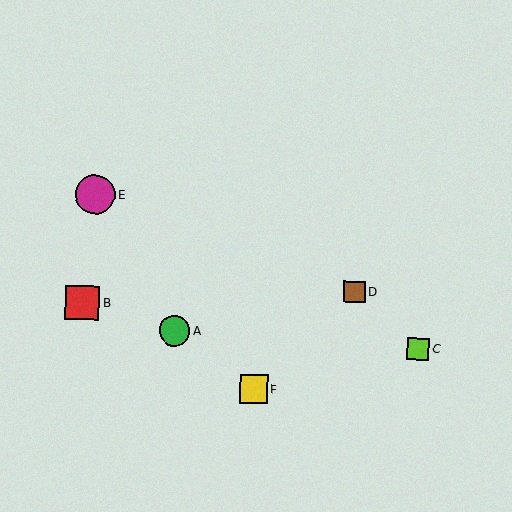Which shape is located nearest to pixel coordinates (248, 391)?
The yellow square (labeled F) at (254, 389) is nearest to that location.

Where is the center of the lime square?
The center of the lime square is at (418, 349).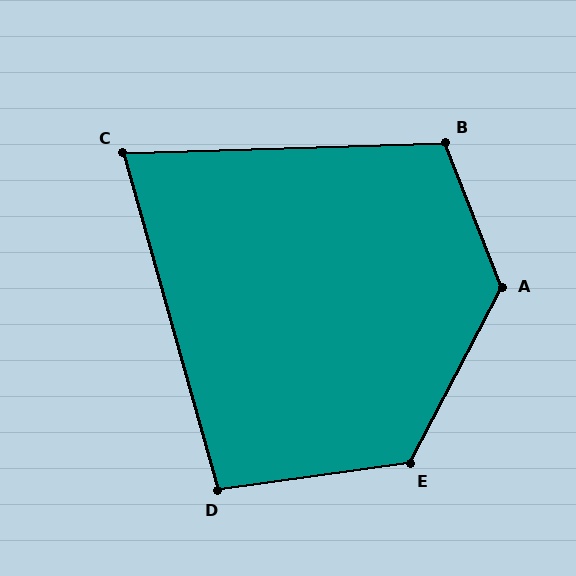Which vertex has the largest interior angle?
A, at approximately 131 degrees.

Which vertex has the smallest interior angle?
C, at approximately 76 degrees.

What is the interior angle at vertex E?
Approximately 125 degrees (obtuse).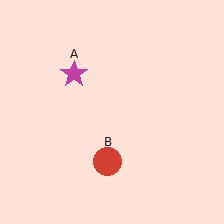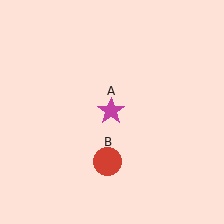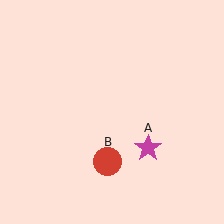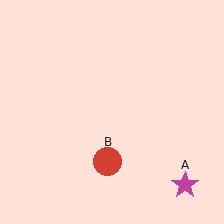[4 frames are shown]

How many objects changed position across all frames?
1 object changed position: magenta star (object A).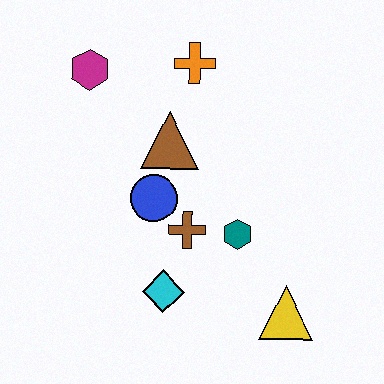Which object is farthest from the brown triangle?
The yellow triangle is farthest from the brown triangle.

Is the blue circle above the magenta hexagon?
No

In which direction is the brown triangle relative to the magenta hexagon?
The brown triangle is to the right of the magenta hexagon.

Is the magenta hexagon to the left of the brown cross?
Yes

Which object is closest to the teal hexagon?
The brown cross is closest to the teal hexagon.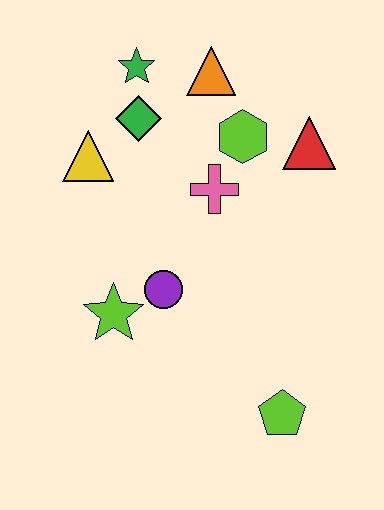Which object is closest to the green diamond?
The green star is closest to the green diamond.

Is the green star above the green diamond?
Yes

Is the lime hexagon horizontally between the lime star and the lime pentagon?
Yes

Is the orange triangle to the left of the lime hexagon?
Yes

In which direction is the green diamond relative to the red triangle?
The green diamond is to the left of the red triangle.